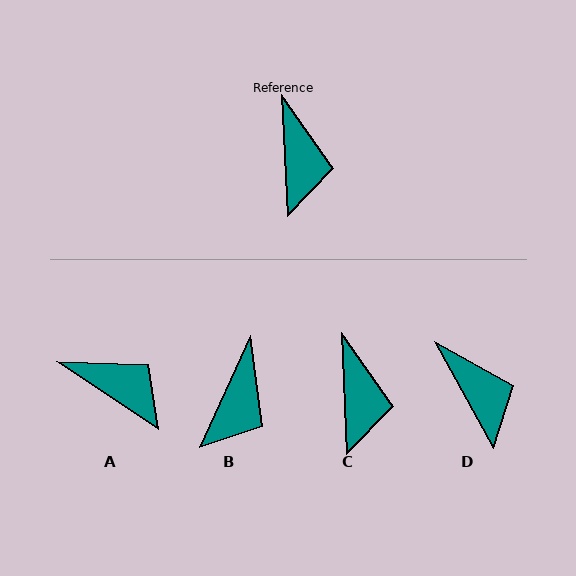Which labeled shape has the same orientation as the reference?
C.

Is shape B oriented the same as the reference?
No, it is off by about 28 degrees.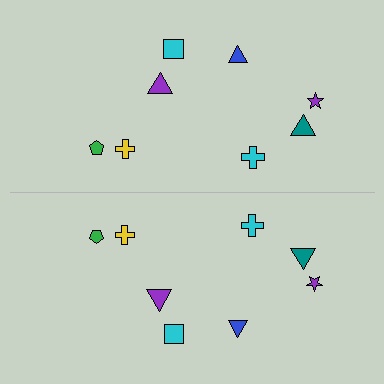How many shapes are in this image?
There are 16 shapes in this image.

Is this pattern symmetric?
Yes, this pattern has bilateral (reflection) symmetry.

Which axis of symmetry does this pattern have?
The pattern has a horizontal axis of symmetry running through the center of the image.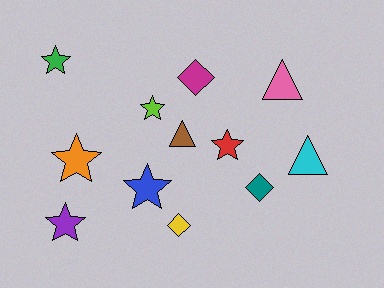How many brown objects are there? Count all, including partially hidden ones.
There is 1 brown object.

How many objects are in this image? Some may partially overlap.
There are 12 objects.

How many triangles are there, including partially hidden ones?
There are 3 triangles.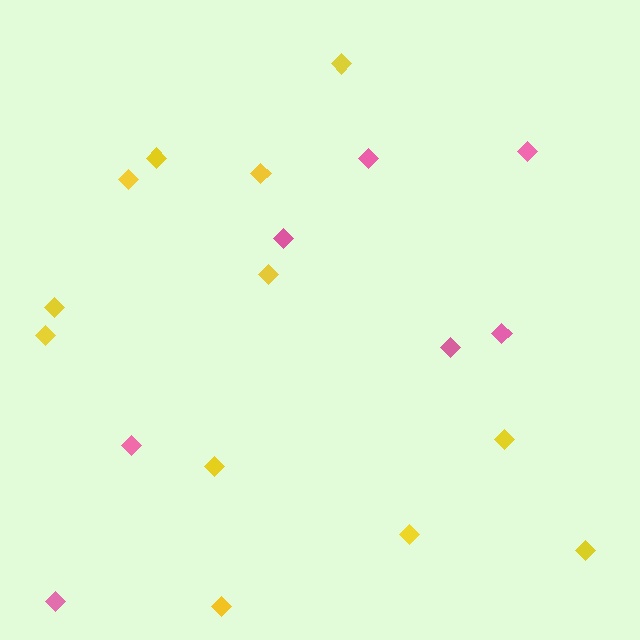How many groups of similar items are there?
There are 2 groups: one group of yellow diamonds (12) and one group of pink diamonds (7).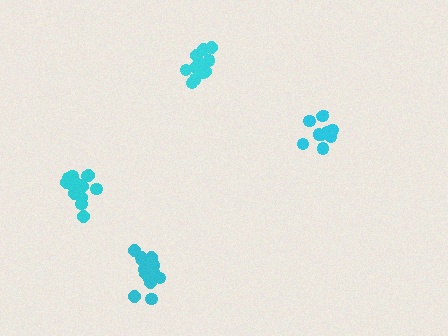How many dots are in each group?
Group 1: 14 dots, Group 2: 15 dots, Group 3: 9 dots, Group 4: 13 dots (51 total).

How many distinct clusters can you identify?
There are 4 distinct clusters.